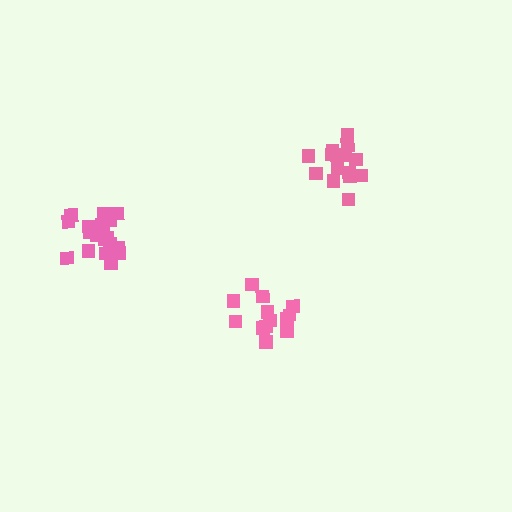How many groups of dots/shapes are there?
There are 3 groups.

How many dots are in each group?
Group 1: 20 dots, Group 2: 15 dots, Group 3: 14 dots (49 total).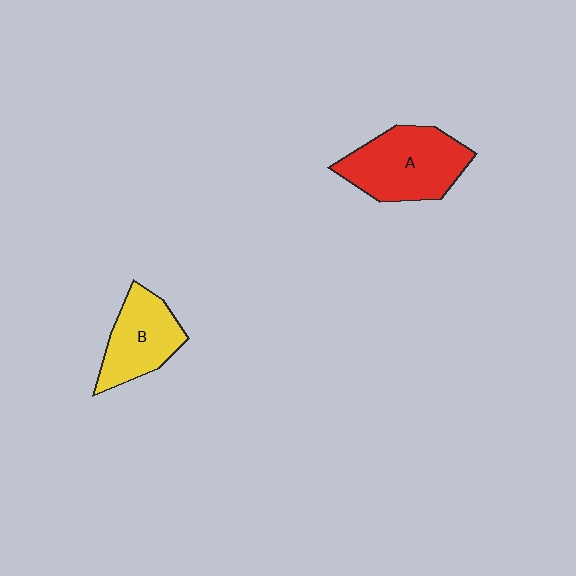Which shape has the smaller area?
Shape B (yellow).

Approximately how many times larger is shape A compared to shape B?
Approximately 1.4 times.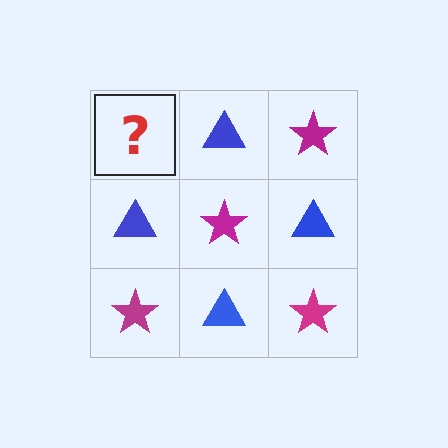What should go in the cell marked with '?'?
The missing cell should contain a magenta star.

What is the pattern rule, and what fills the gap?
The rule is that it alternates magenta star and blue triangle in a checkerboard pattern. The gap should be filled with a magenta star.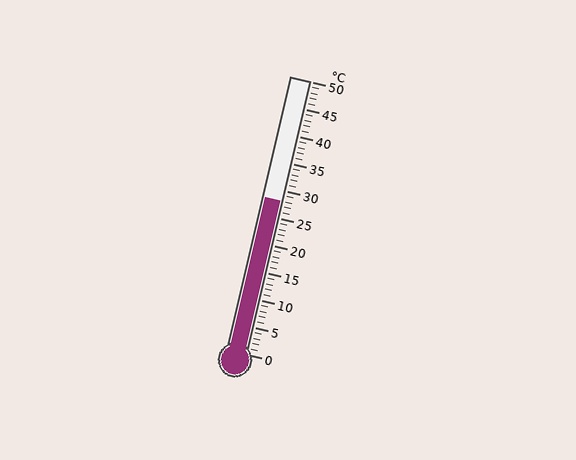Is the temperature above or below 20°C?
The temperature is above 20°C.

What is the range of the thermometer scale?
The thermometer scale ranges from 0°C to 50°C.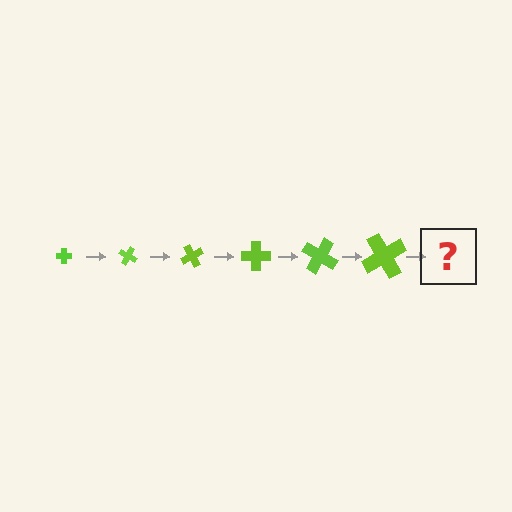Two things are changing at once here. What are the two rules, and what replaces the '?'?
The two rules are that the cross grows larger each step and it rotates 30 degrees each step. The '?' should be a cross, larger than the previous one and rotated 180 degrees from the start.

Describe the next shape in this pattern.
It should be a cross, larger than the previous one and rotated 180 degrees from the start.